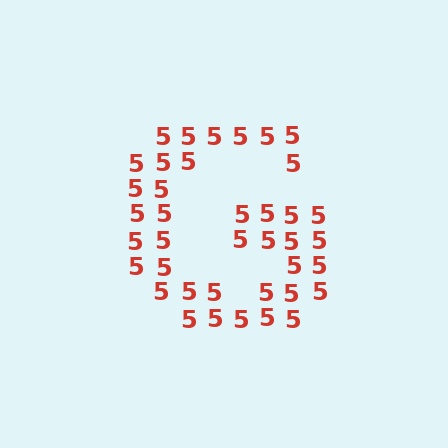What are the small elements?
The small elements are digit 5's.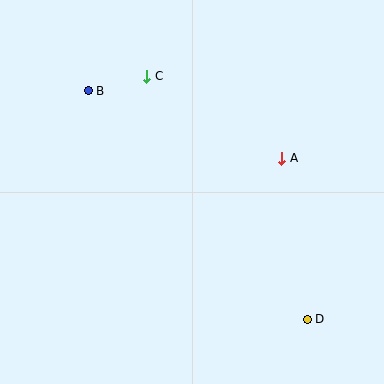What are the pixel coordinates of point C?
Point C is at (147, 76).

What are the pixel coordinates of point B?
Point B is at (88, 91).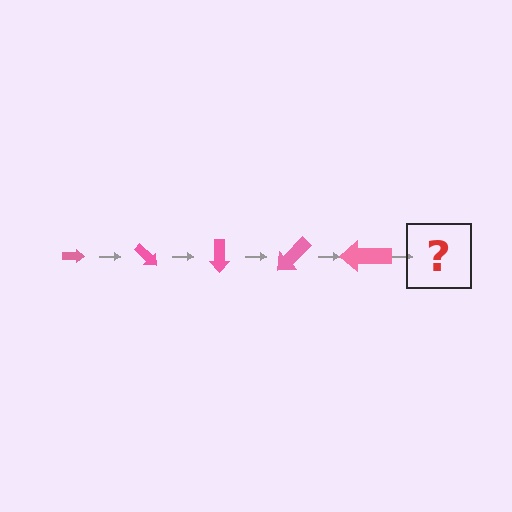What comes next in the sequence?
The next element should be an arrow, larger than the previous one and rotated 225 degrees from the start.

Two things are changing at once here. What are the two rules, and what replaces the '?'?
The two rules are that the arrow grows larger each step and it rotates 45 degrees each step. The '?' should be an arrow, larger than the previous one and rotated 225 degrees from the start.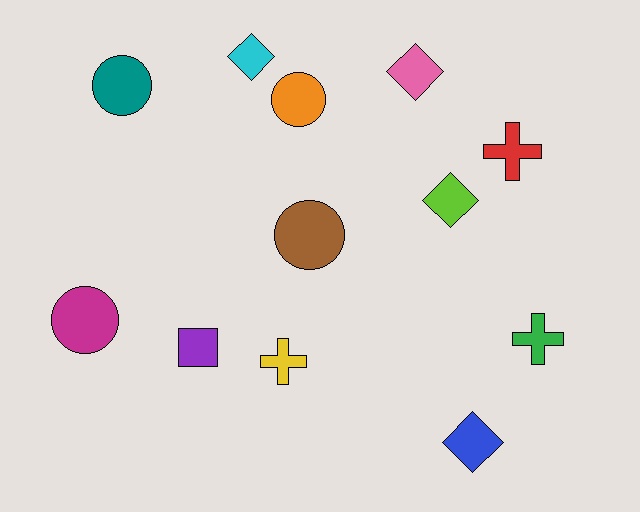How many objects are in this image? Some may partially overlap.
There are 12 objects.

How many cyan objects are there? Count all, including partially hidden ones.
There is 1 cyan object.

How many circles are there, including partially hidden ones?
There are 4 circles.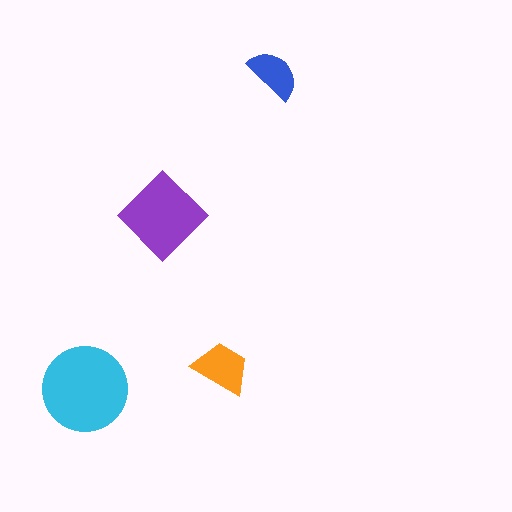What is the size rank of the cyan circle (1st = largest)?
1st.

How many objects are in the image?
There are 4 objects in the image.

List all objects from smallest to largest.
The blue semicircle, the orange trapezoid, the purple diamond, the cyan circle.